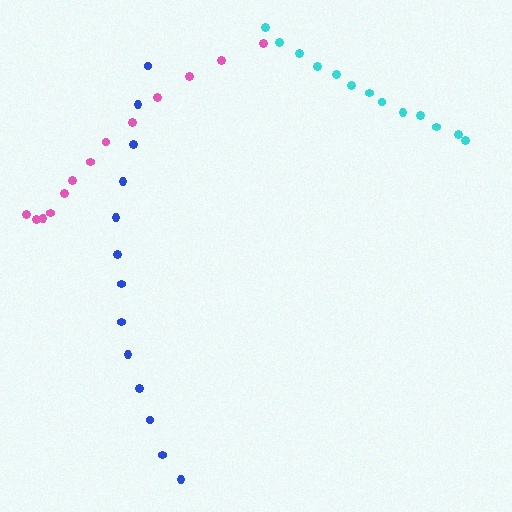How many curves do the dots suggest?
There are 3 distinct paths.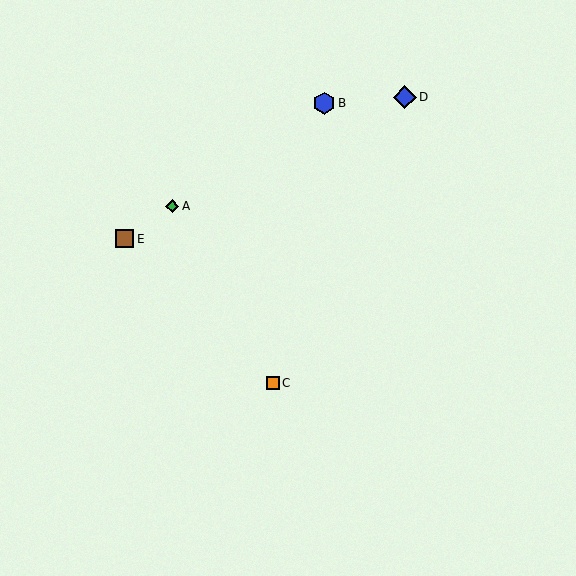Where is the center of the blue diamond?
The center of the blue diamond is at (405, 97).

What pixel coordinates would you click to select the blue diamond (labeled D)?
Click at (405, 97) to select the blue diamond D.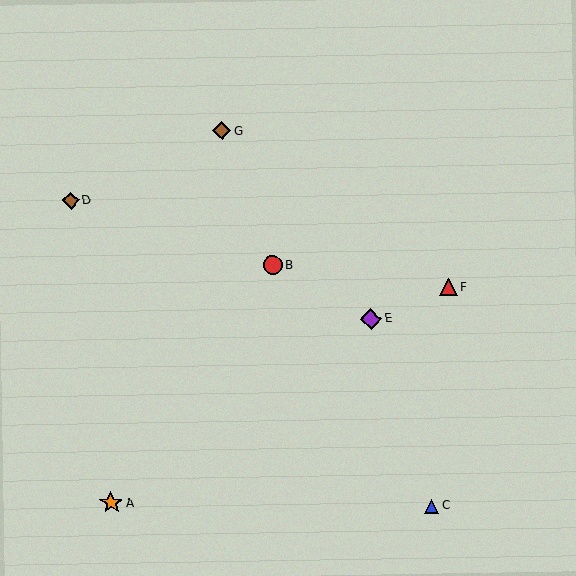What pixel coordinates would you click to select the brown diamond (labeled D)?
Click at (71, 200) to select the brown diamond D.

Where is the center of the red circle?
The center of the red circle is at (272, 265).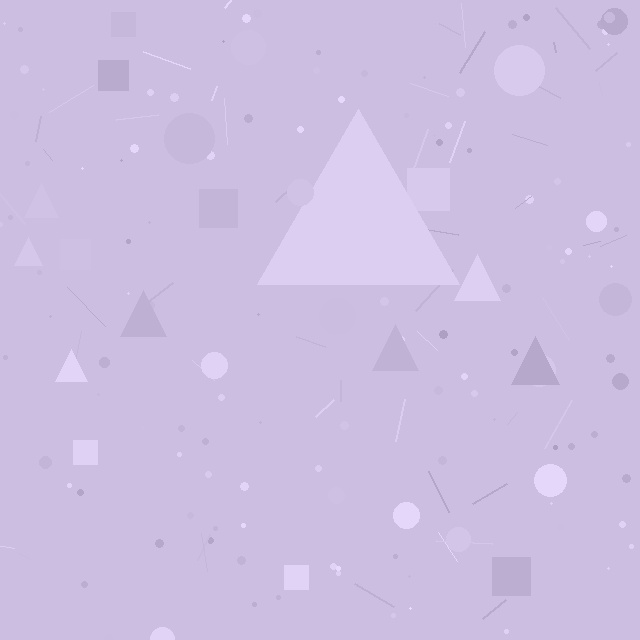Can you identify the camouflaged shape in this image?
The camouflaged shape is a triangle.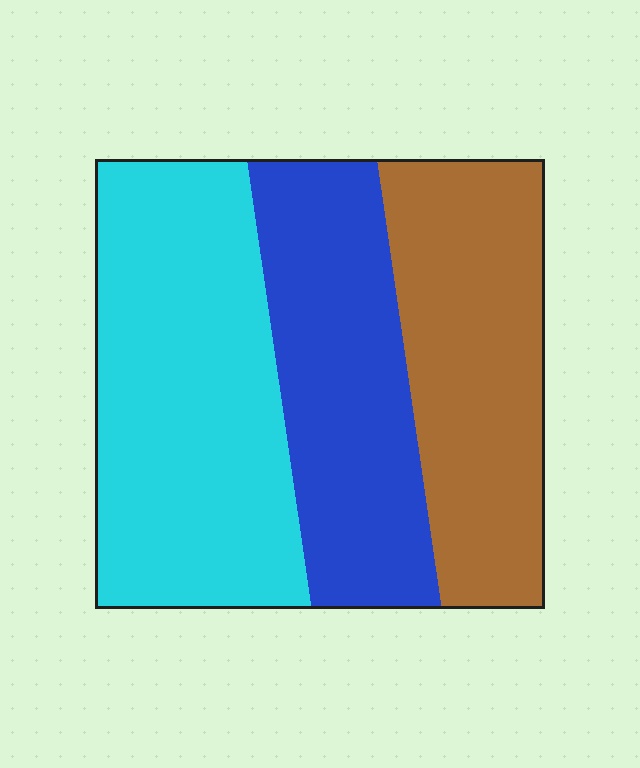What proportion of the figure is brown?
Brown takes up about one third (1/3) of the figure.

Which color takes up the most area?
Cyan, at roughly 40%.